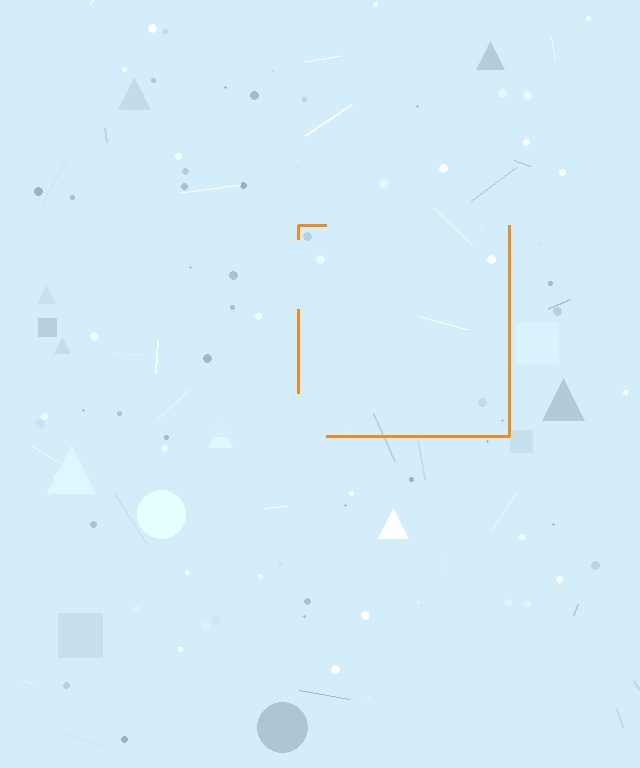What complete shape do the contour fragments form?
The contour fragments form a square.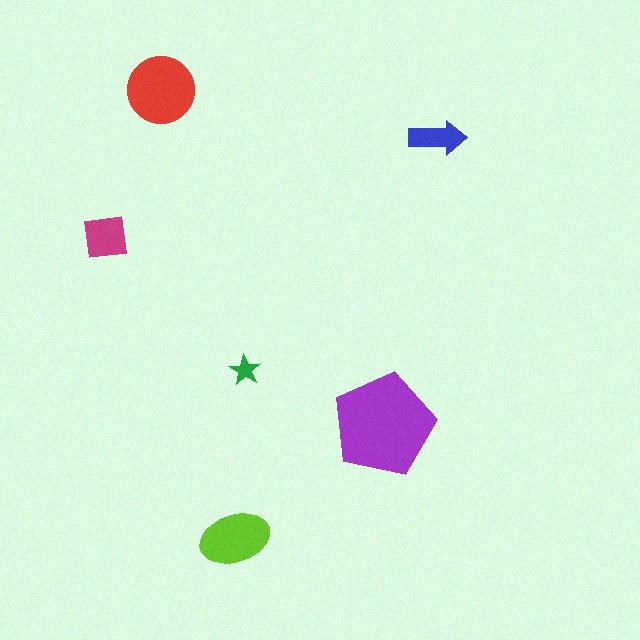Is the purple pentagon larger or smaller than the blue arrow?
Larger.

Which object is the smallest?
The green star.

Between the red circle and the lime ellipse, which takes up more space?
The red circle.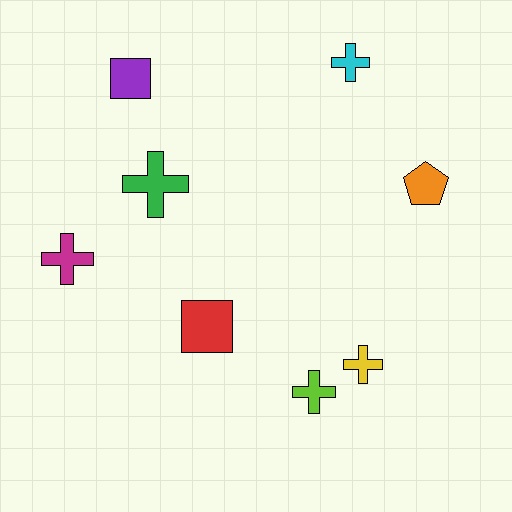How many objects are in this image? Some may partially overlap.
There are 8 objects.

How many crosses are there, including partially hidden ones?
There are 5 crosses.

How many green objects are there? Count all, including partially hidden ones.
There is 1 green object.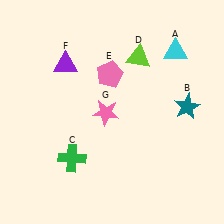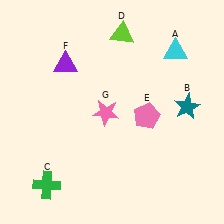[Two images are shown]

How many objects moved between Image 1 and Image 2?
3 objects moved between the two images.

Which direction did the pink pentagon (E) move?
The pink pentagon (E) moved down.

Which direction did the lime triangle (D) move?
The lime triangle (D) moved up.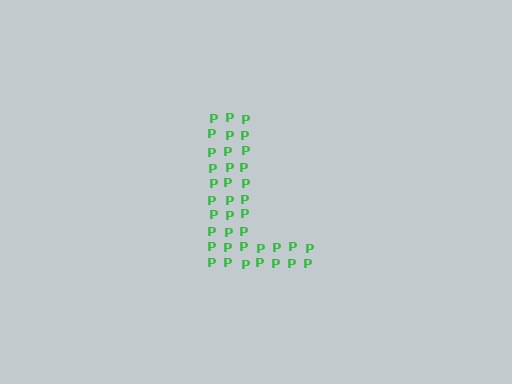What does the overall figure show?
The overall figure shows the letter L.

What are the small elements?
The small elements are letter P's.